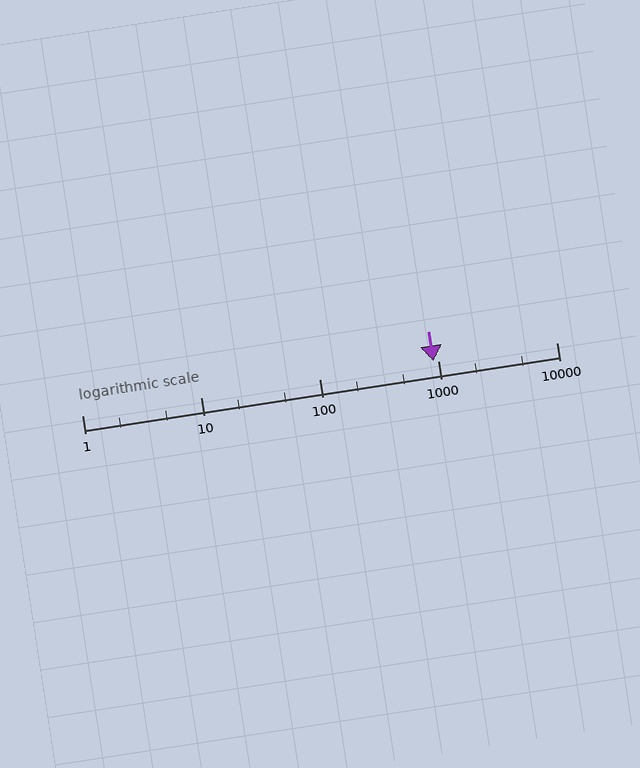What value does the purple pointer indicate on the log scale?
The pointer indicates approximately 910.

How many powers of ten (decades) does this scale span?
The scale spans 4 decades, from 1 to 10000.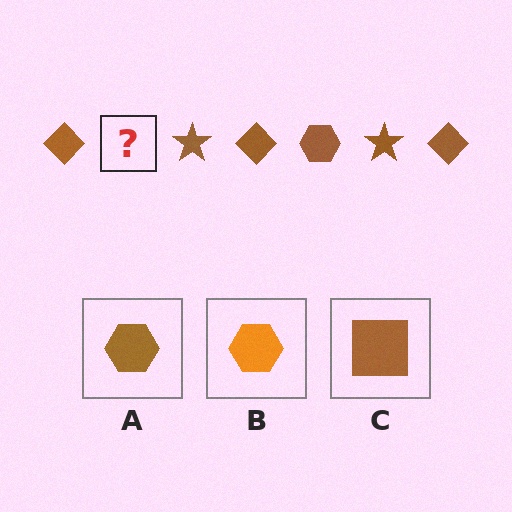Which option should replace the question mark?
Option A.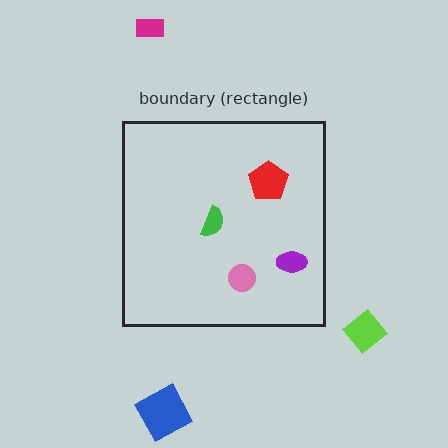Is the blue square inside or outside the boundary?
Outside.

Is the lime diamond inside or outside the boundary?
Outside.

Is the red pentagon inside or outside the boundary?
Inside.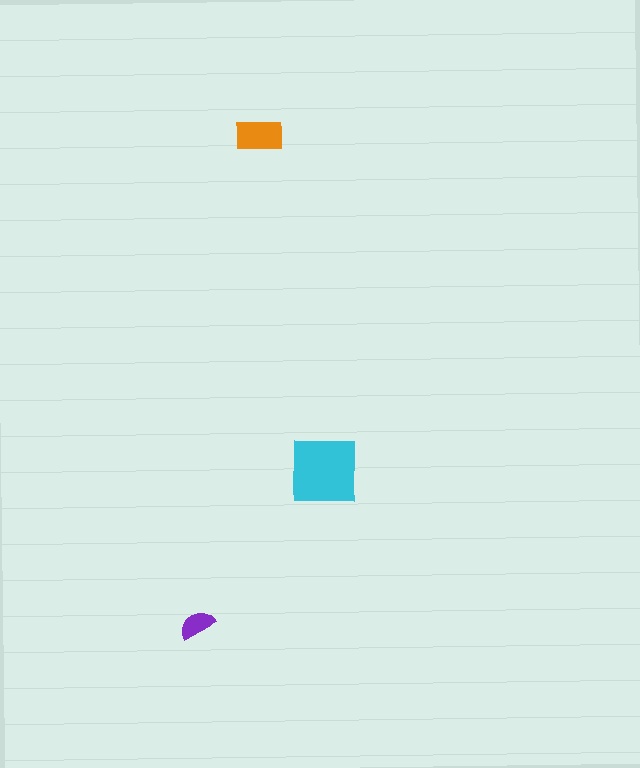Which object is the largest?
The cyan square.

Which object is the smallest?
The purple semicircle.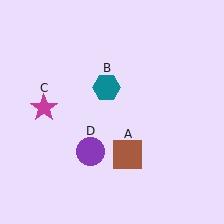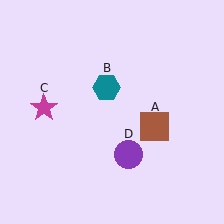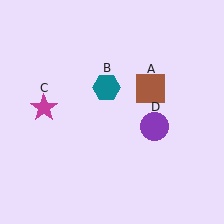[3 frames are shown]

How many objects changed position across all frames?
2 objects changed position: brown square (object A), purple circle (object D).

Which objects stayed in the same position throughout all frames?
Teal hexagon (object B) and magenta star (object C) remained stationary.